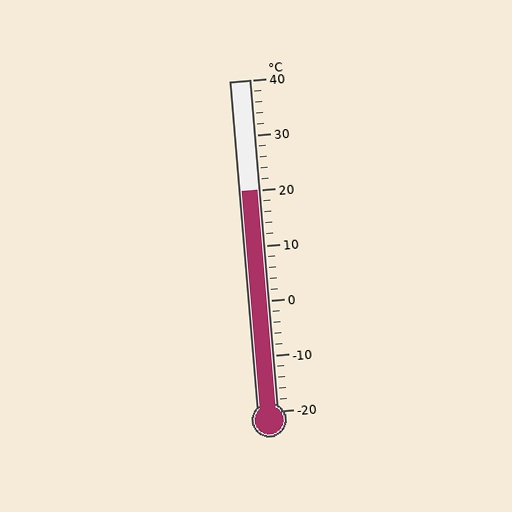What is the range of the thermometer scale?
The thermometer scale ranges from -20°C to 40°C.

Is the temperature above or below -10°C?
The temperature is above -10°C.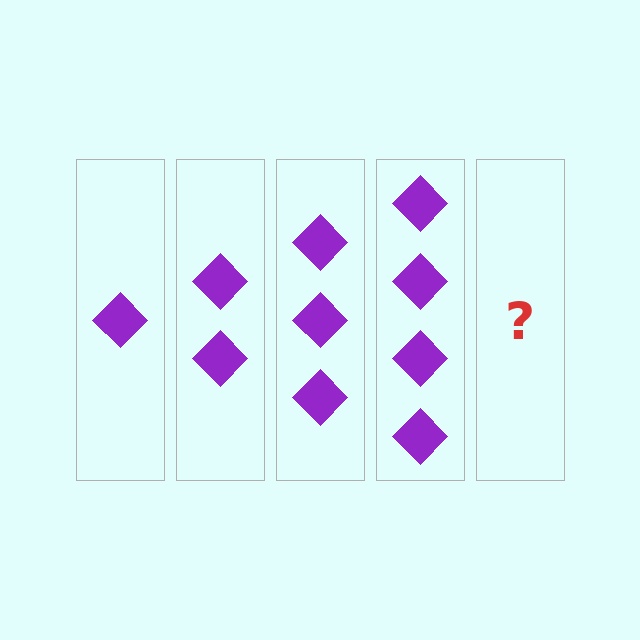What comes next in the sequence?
The next element should be 5 diamonds.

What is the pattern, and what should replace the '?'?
The pattern is that each step adds one more diamond. The '?' should be 5 diamonds.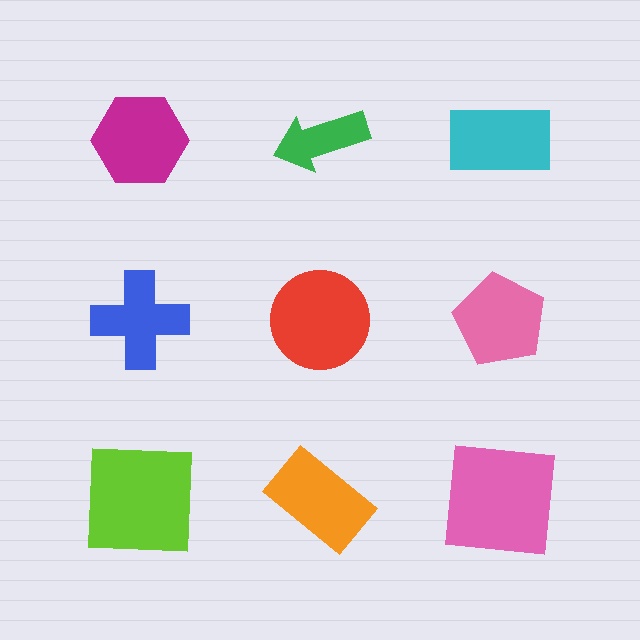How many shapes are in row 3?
3 shapes.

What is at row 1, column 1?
A magenta hexagon.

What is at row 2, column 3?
A pink pentagon.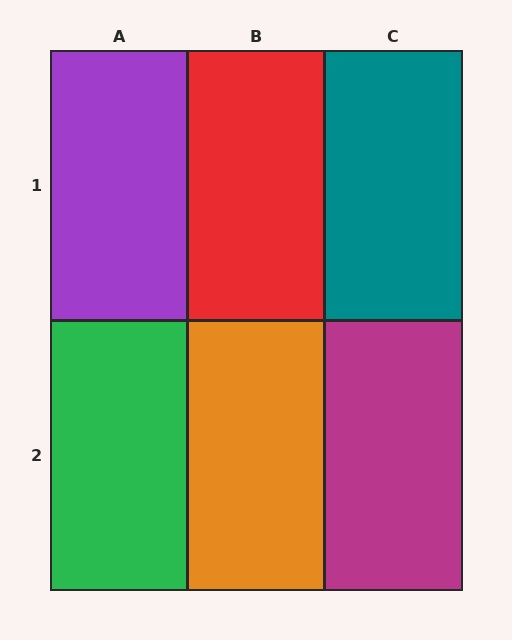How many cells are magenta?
1 cell is magenta.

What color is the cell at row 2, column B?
Orange.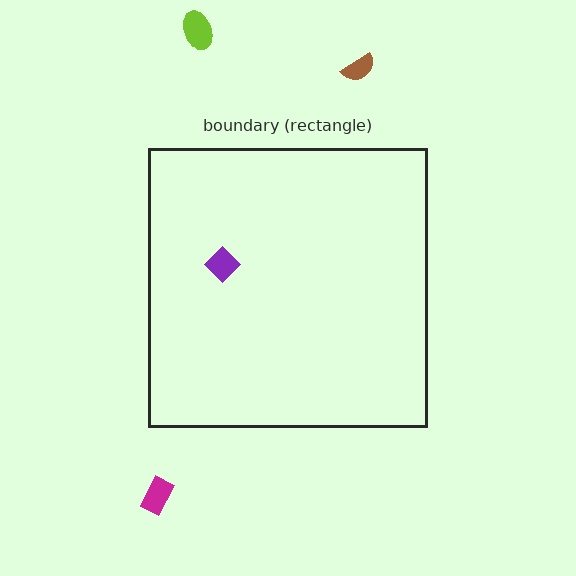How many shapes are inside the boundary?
1 inside, 3 outside.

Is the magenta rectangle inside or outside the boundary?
Outside.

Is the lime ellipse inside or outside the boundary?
Outside.